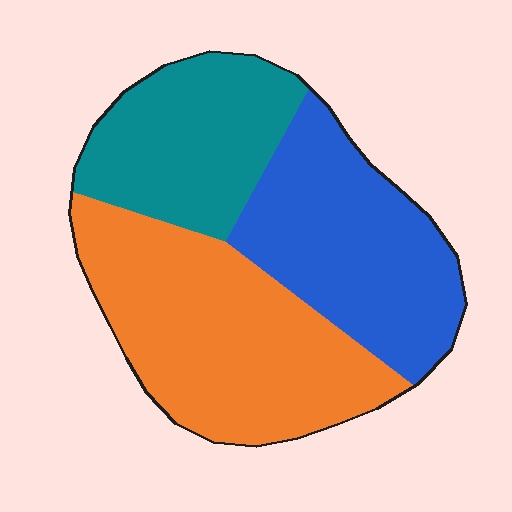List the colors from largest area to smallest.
From largest to smallest: orange, blue, teal.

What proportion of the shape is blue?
Blue takes up between a quarter and a half of the shape.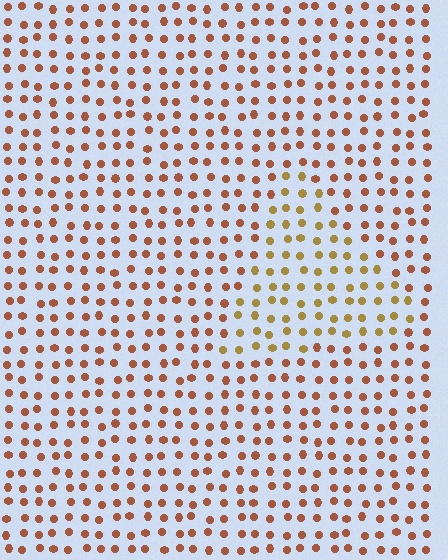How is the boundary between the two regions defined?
The boundary is defined purely by a slight shift in hue (about 30 degrees). Spacing, size, and orientation are identical on both sides.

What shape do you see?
I see a triangle.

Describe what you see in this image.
The image is filled with small brown elements in a uniform arrangement. A triangle-shaped region is visible where the elements are tinted to a slightly different hue, forming a subtle color boundary.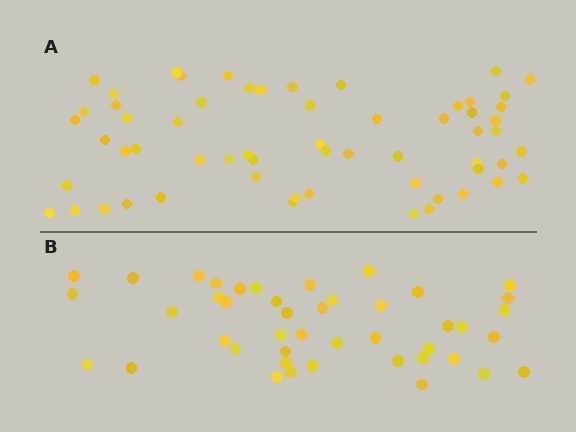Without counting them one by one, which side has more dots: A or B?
Region A (the top region) has more dots.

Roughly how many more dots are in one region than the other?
Region A has approximately 15 more dots than region B.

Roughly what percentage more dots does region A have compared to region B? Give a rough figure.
About 35% more.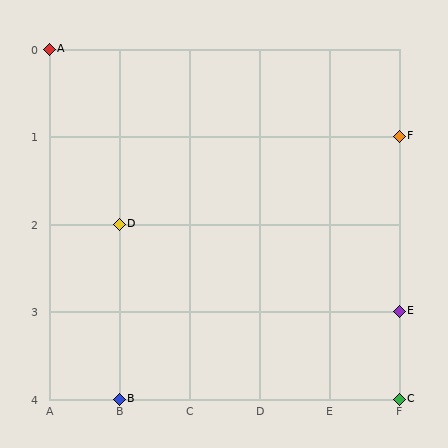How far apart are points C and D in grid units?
Points C and D are 4 columns and 2 rows apart (about 4.5 grid units diagonally).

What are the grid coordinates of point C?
Point C is at grid coordinates (F, 4).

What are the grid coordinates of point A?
Point A is at grid coordinates (A, 0).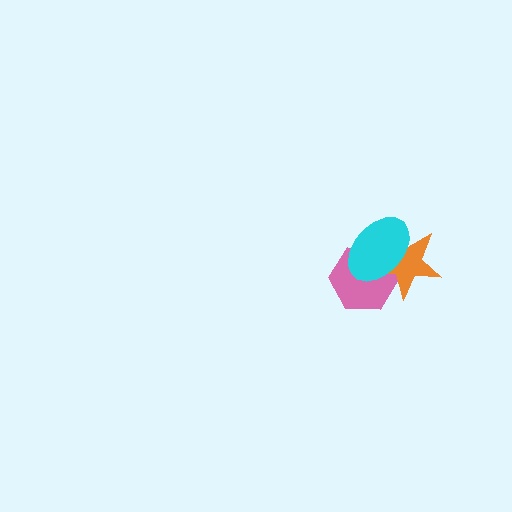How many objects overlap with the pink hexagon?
2 objects overlap with the pink hexagon.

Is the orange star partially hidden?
Yes, it is partially covered by another shape.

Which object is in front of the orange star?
The cyan ellipse is in front of the orange star.